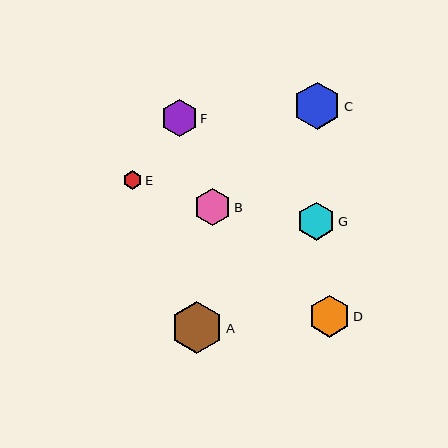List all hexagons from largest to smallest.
From largest to smallest: A, C, D, G, B, F, E.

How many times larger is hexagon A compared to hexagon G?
Hexagon A is approximately 1.4 times the size of hexagon G.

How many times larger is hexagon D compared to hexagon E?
Hexagon D is approximately 2.3 times the size of hexagon E.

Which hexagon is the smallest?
Hexagon E is the smallest with a size of approximately 19 pixels.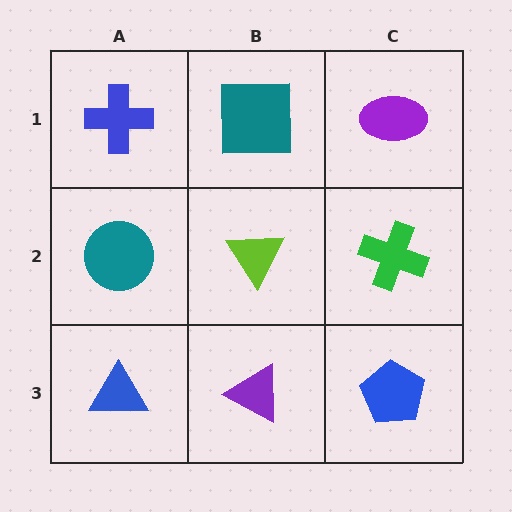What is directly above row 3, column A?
A teal circle.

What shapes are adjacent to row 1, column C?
A green cross (row 2, column C), a teal square (row 1, column B).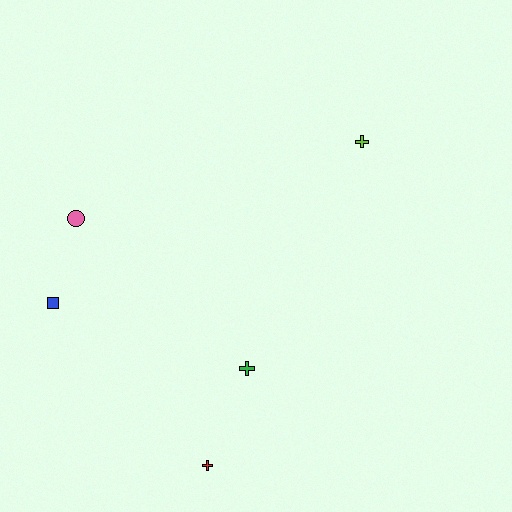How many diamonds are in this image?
There are no diamonds.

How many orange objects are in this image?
There are no orange objects.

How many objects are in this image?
There are 5 objects.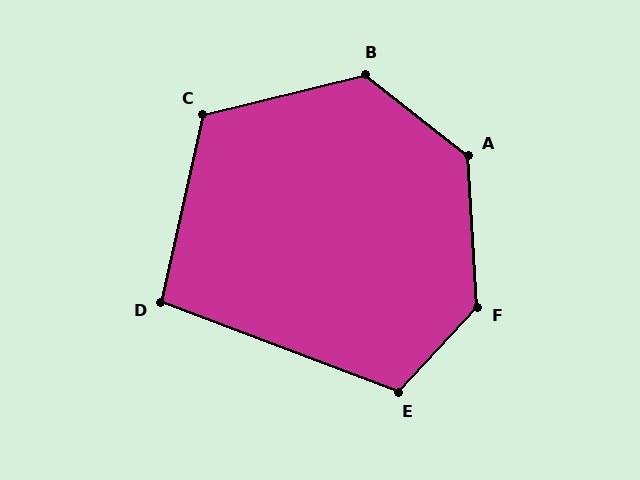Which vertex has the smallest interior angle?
D, at approximately 98 degrees.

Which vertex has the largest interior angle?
F, at approximately 134 degrees.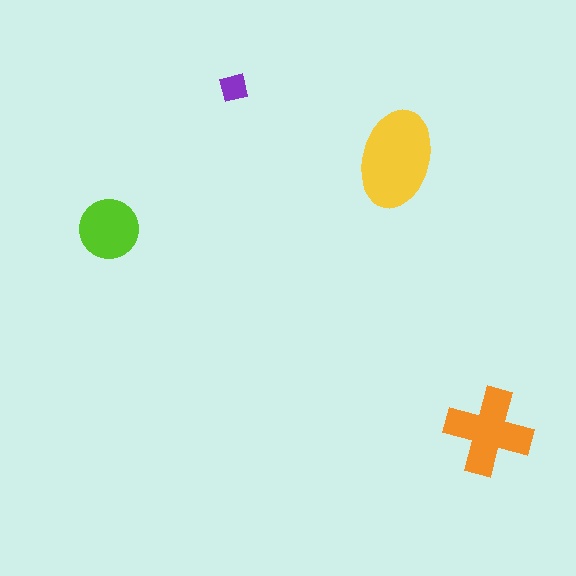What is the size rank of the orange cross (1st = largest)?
2nd.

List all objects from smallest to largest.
The purple square, the lime circle, the orange cross, the yellow ellipse.